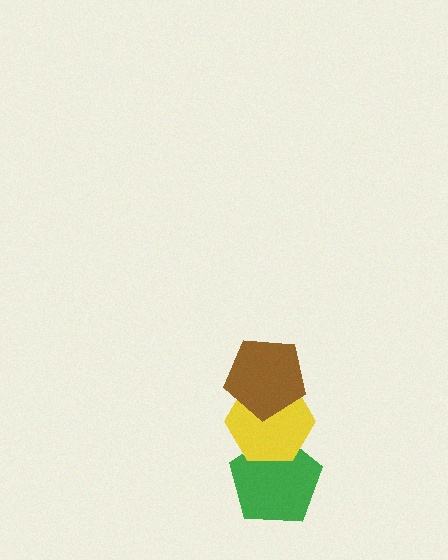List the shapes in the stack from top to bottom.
From top to bottom: the brown pentagon, the yellow hexagon, the green pentagon.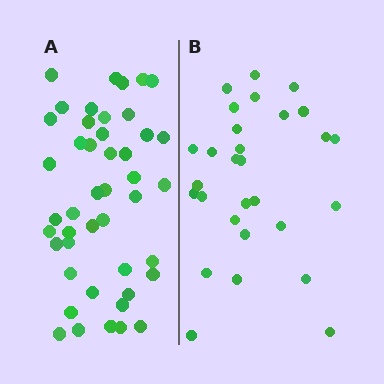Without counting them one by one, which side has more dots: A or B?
Region A (the left region) has more dots.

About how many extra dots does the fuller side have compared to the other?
Region A has approximately 15 more dots than region B.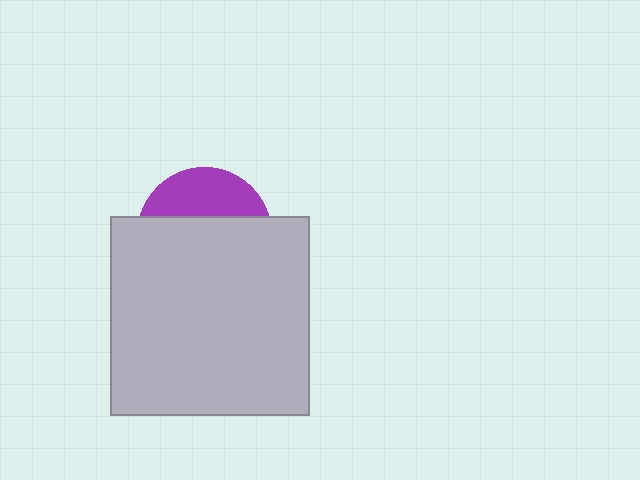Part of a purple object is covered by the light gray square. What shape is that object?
It is a circle.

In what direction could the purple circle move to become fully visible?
The purple circle could move up. That would shift it out from behind the light gray square entirely.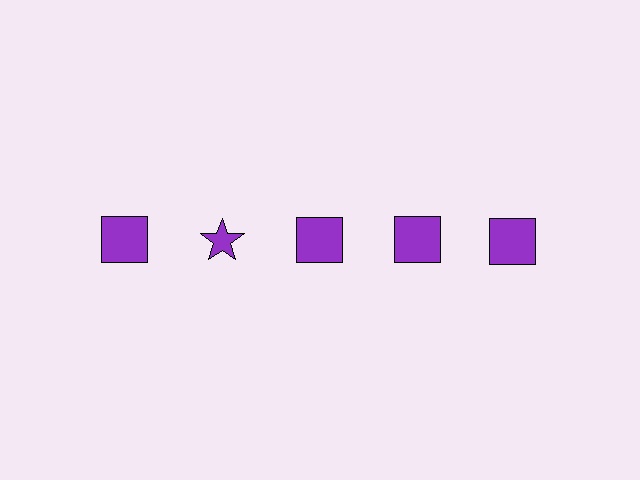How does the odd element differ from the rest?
It has a different shape: star instead of square.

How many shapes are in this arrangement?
There are 5 shapes arranged in a grid pattern.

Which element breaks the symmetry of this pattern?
The purple star in the top row, second from left column breaks the symmetry. All other shapes are purple squares.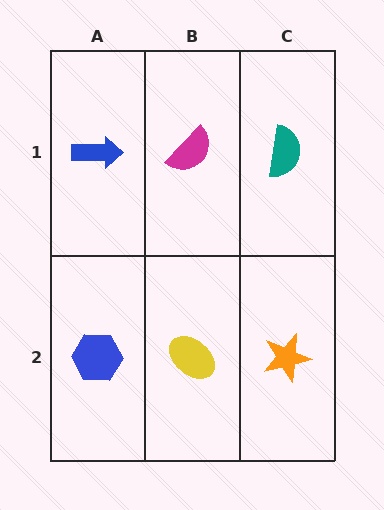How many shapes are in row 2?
3 shapes.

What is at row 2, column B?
A yellow ellipse.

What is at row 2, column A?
A blue hexagon.